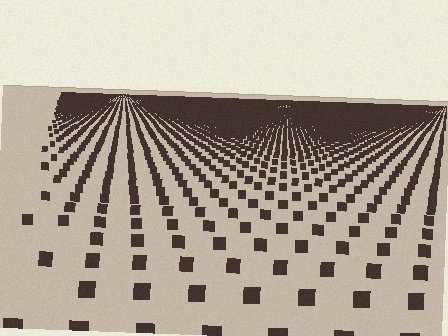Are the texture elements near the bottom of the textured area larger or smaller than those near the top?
Larger. Near the bottom, elements are closer to the viewer and appear at a bigger on-screen size.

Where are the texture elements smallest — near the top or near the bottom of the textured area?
Near the top.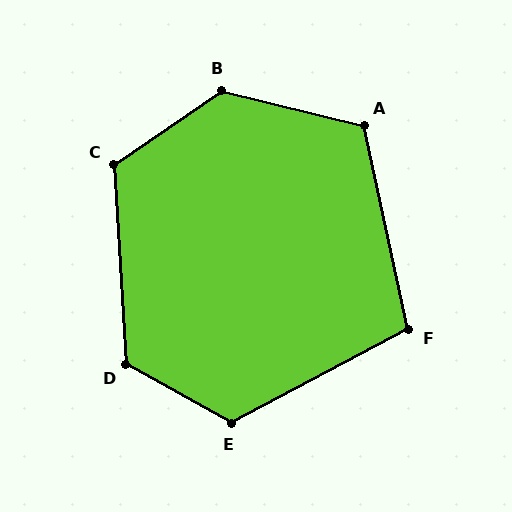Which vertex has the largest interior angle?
B, at approximately 131 degrees.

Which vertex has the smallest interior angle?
F, at approximately 106 degrees.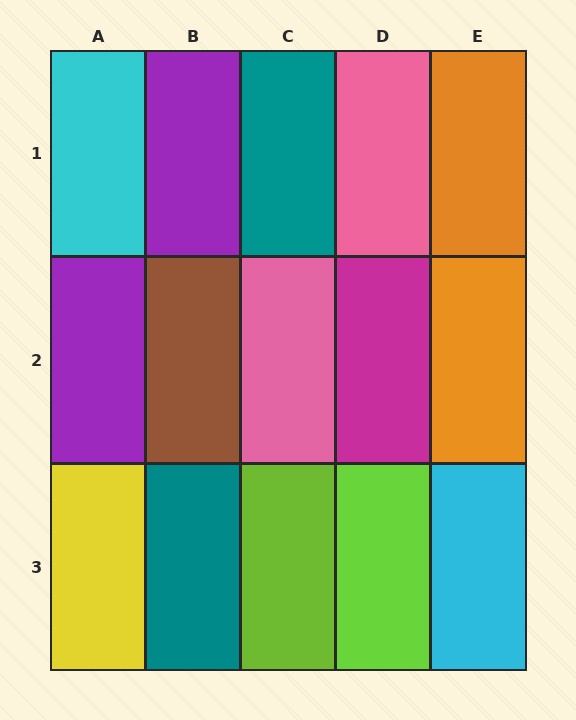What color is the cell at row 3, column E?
Cyan.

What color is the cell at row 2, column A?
Purple.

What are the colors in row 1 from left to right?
Cyan, purple, teal, pink, orange.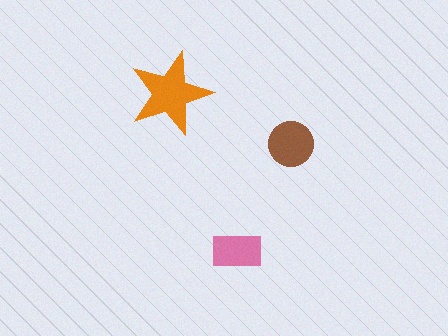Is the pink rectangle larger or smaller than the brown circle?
Smaller.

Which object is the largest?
The orange star.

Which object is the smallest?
The pink rectangle.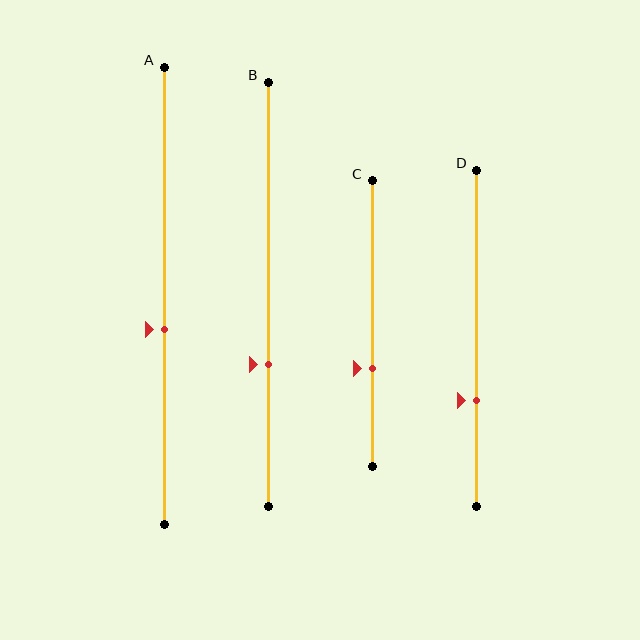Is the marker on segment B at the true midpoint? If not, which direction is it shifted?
No, the marker on segment B is shifted downward by about 17% of the segment length.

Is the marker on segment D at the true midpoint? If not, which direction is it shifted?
No, the marker on segment D is shifted downward by about 18% of the segment length.